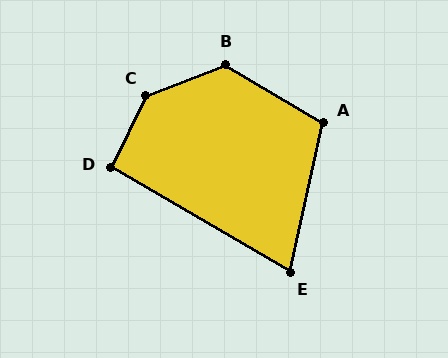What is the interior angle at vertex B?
Approximately 128 degrees (obtuse).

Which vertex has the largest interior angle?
C, at approximately 138 degrees.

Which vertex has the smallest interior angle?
E, at approximately 72 degrees.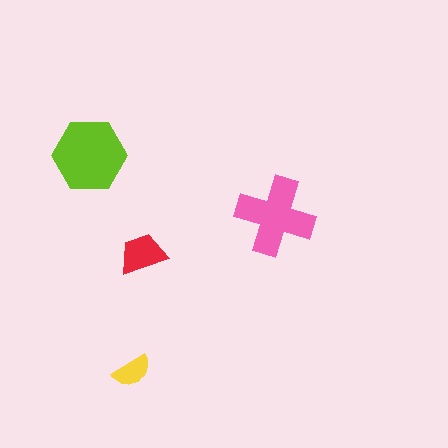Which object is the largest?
The lime hexagon.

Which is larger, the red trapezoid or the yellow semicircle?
The red trapezoid.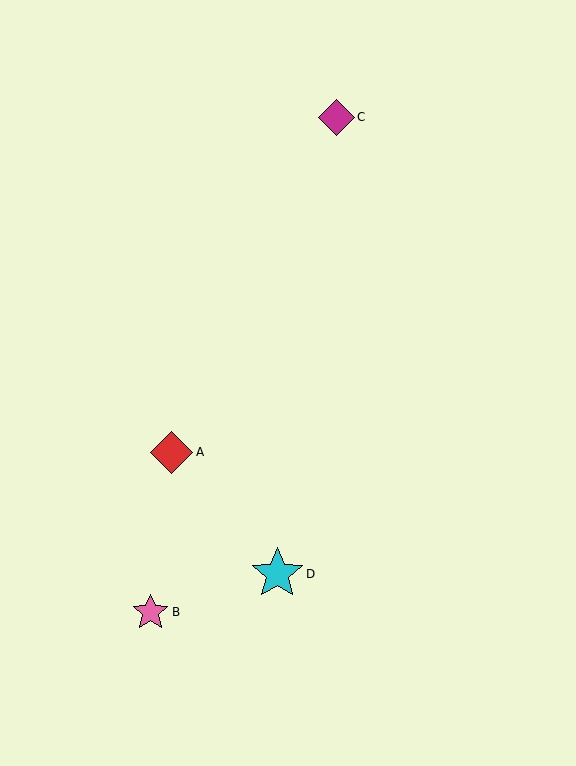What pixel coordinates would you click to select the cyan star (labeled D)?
Click at (277, 574) to select the cyan star D.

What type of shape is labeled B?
Shape B is a pink star.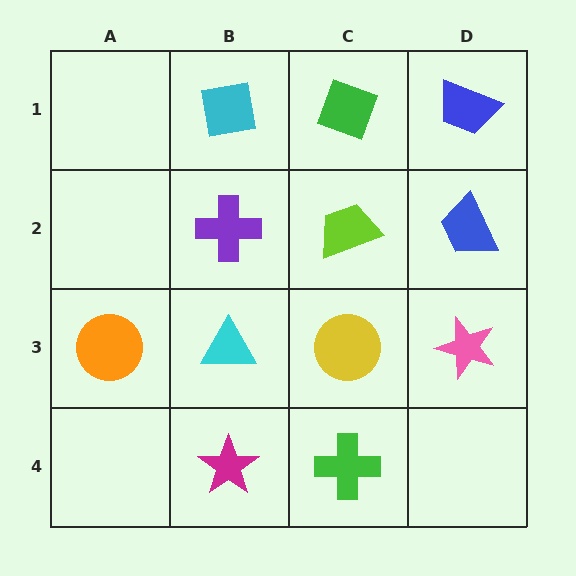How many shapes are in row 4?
2 shapes.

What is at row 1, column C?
A green diamond.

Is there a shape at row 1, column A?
No, that cell is empty.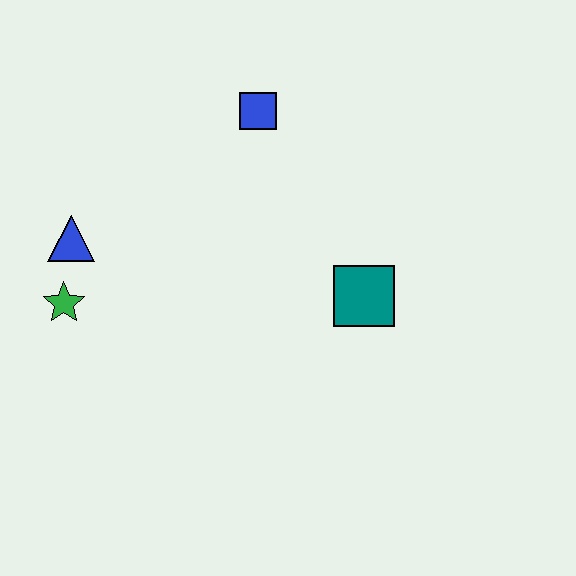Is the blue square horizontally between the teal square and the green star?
Yes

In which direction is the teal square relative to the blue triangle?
The teal square is to the right of the blue triangle.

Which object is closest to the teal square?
The blue square is closest to the teal square.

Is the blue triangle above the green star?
Yes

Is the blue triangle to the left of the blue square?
Yes